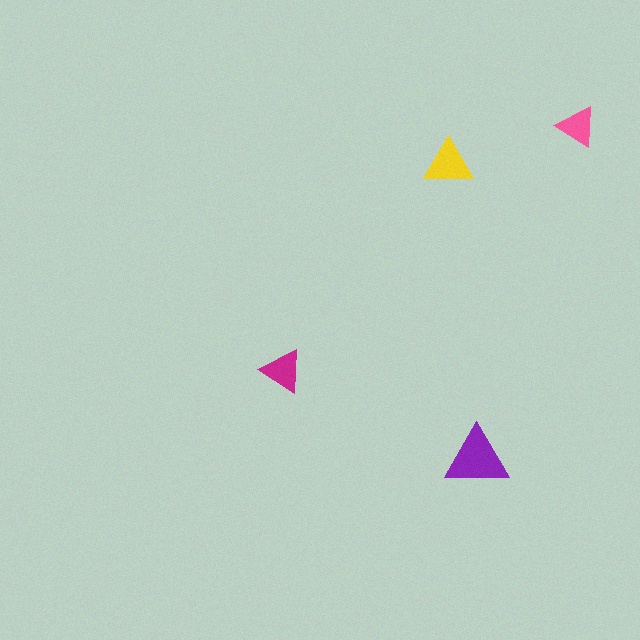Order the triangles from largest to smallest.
the purple one, the yellow one, the magenta one, the pink one.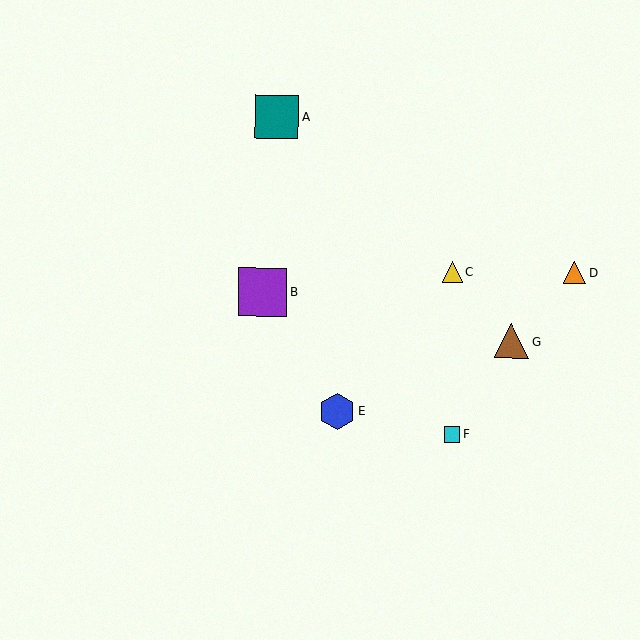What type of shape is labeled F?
Shape F is a cyan square.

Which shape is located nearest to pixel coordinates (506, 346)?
The brown triangle (labeled G) at (512, 341) is nearest to that location.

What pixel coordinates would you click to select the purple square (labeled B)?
Click at (263, 292) to select the purple square B.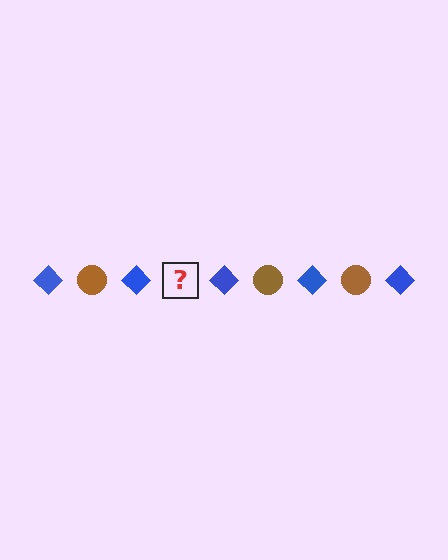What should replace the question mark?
The question mark should be replaced with a brown circle.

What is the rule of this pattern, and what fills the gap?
The rule is that the pattern alternates between blue diamond and brown circle. The gap should be filled with a brown circle.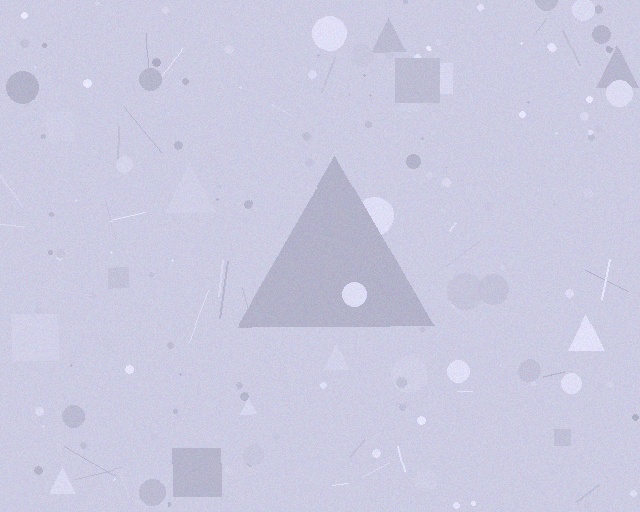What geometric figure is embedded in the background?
A triangle is embedded in the background.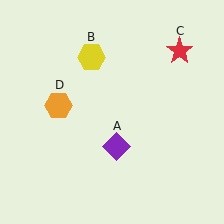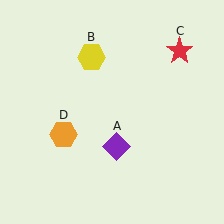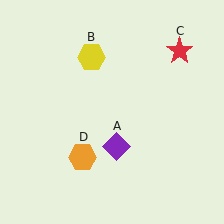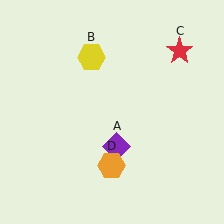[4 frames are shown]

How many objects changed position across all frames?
1 object changed position: orange hexagon (object D).